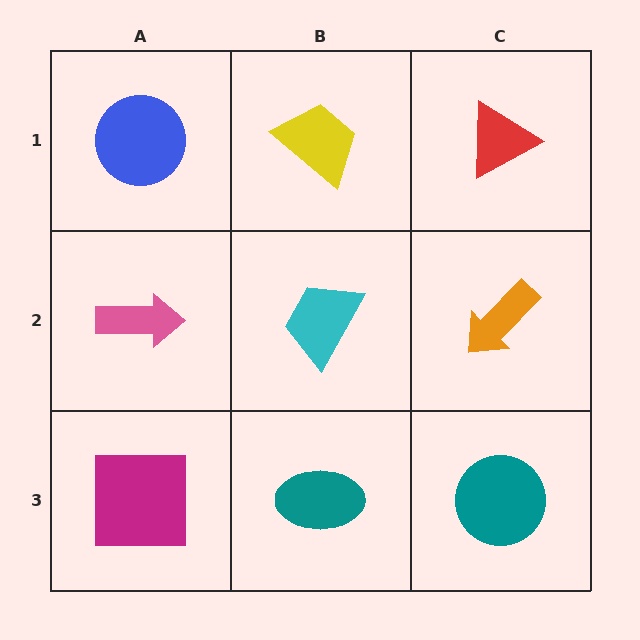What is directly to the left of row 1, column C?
A yellow trapezoid.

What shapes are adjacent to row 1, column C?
An orange arrow (row 2, column C), a yellow trapezoid (row 1, column B).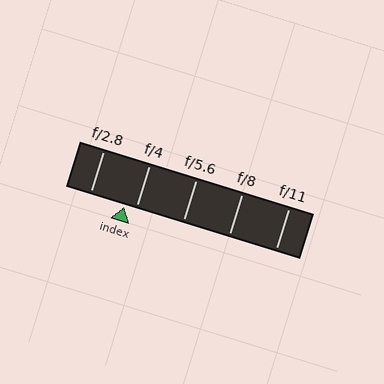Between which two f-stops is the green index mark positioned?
The index mark is between f/2.8 and f/4.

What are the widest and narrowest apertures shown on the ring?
The widest aperture shown is f/2.8 and the narrowest is f/11.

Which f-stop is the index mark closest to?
The index mark is closest to f/4.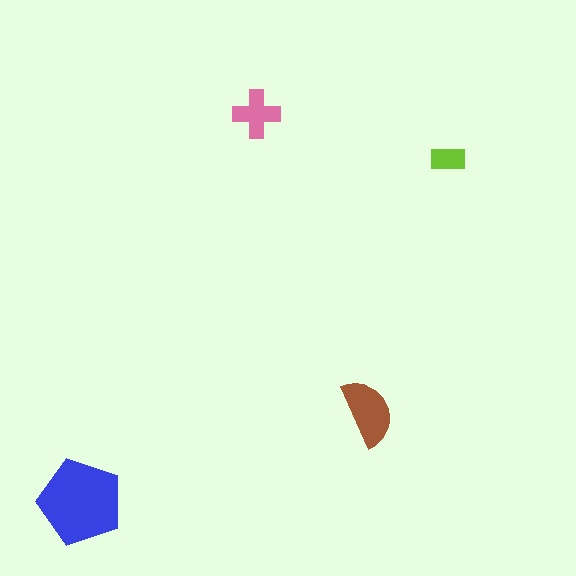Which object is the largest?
The blue pentagon.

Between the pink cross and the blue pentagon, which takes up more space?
The blue pentagon.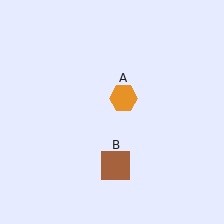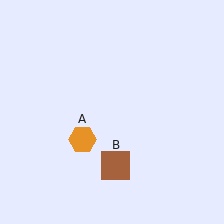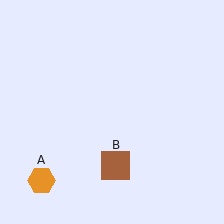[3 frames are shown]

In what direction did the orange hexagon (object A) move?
The orange hexagon (object A) moved down and to the left.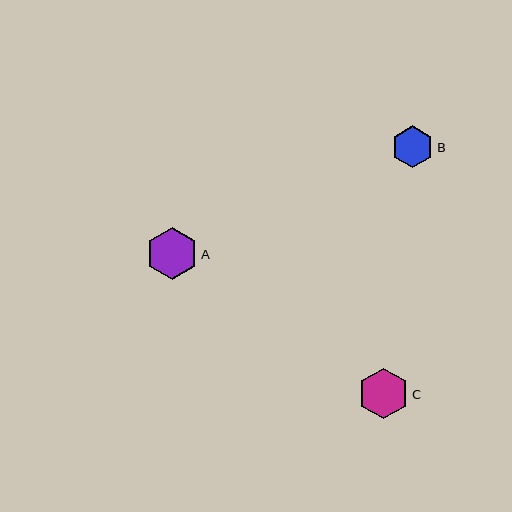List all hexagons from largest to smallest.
From largest to smallest: A, C, B.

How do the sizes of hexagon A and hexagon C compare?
Hexagon A and hexagon C are approximately the same size.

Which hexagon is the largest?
Hexagon A is the largest with a size of approximately 52 pixels.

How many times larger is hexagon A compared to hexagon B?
Hexagon A is approximately 1.2 times the size of hexagon B.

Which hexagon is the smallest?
Hexagon B is the smallest with a size of approximately 42 pixels.